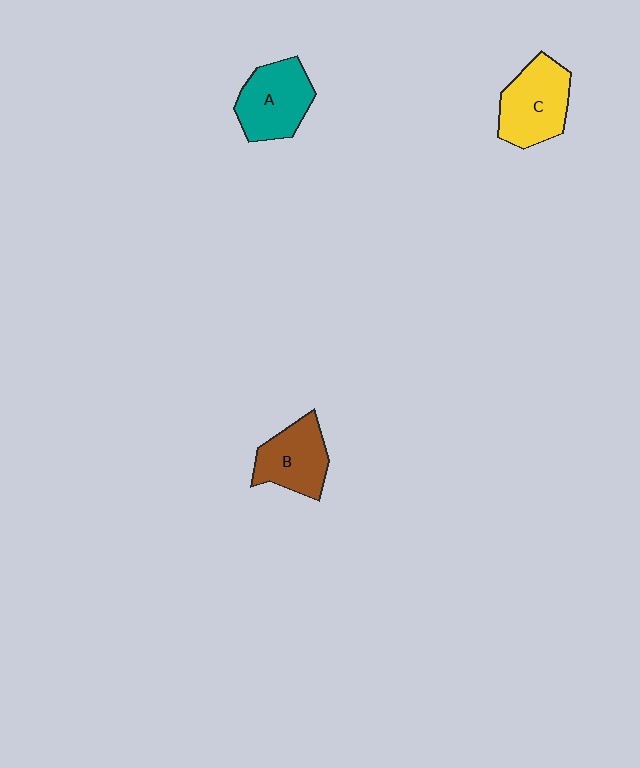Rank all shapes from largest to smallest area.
From largest to smallest: C (yellow), A (teal), B (brown).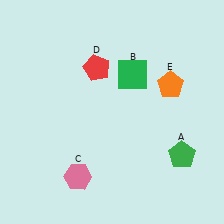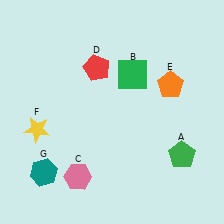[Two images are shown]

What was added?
A yellow star (F), a teal hexagon (G) were added in Image 2.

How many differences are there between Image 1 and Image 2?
There are 2 differences between the two images.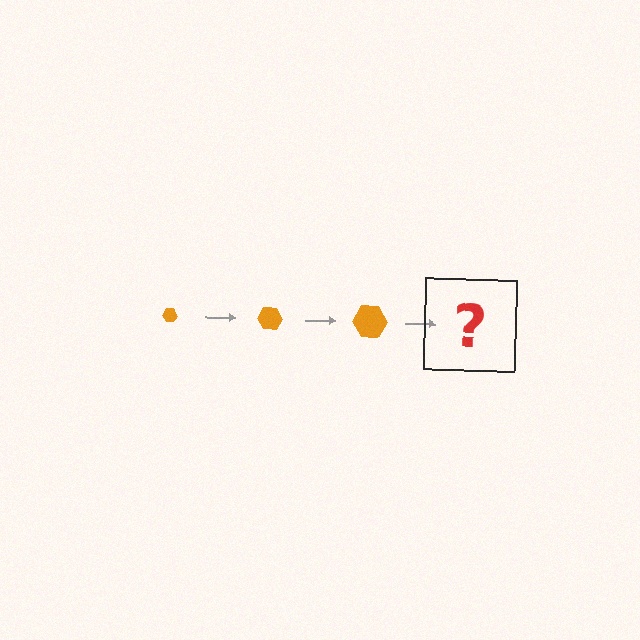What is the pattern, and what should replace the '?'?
The pattern is that the hexagon gets progressively larger each step. The '?' should be an orange hexagon, larger than the previous one.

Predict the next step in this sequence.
The next step is an orange hexagon, larger than the previous one.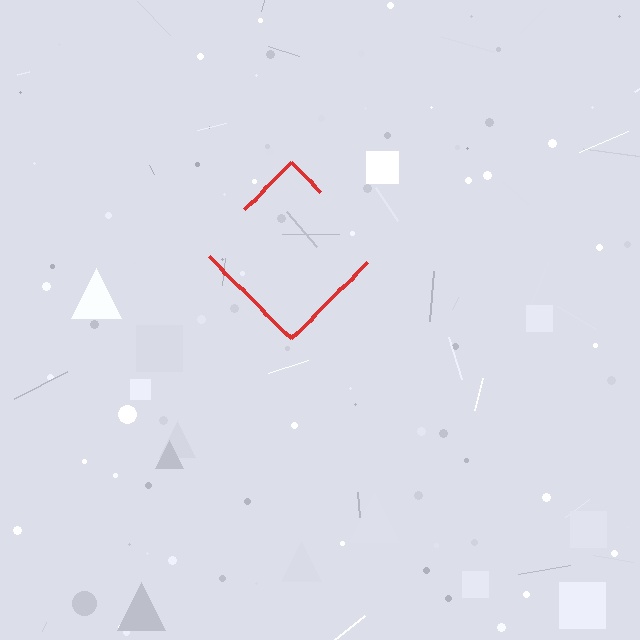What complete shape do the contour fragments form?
The contour fragments form a diamond.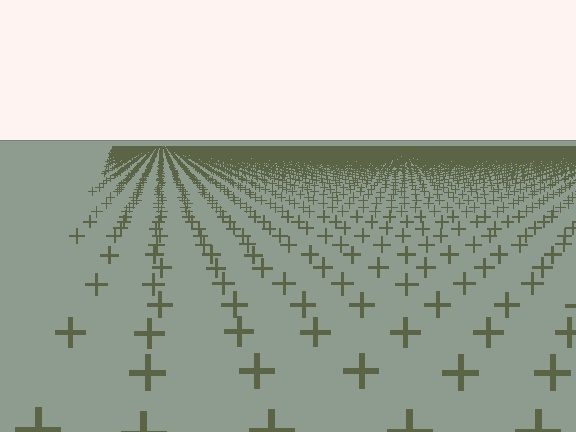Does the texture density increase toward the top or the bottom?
Density increases toward the top.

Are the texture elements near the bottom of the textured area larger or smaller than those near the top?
Larger. Near the bottom, elements are closer to the viewer and appear at a bigger on-screen size.